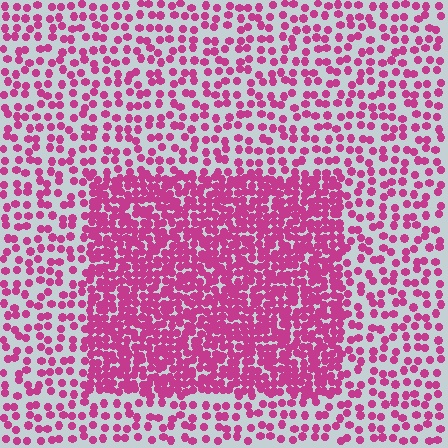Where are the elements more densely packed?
The elements are more densely packed inside the rectangle boundary.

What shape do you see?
I see a rectangle.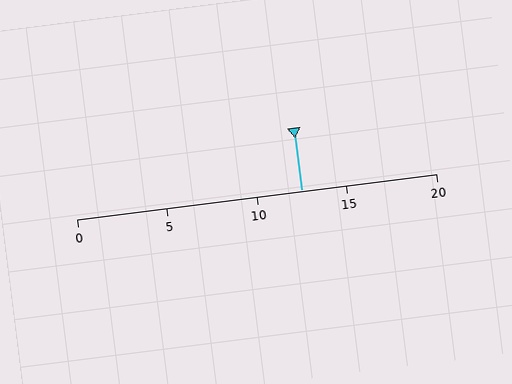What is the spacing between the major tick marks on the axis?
The major ticks are spaced 5 apart.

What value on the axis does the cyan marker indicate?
The marker indicates approximately 12.5.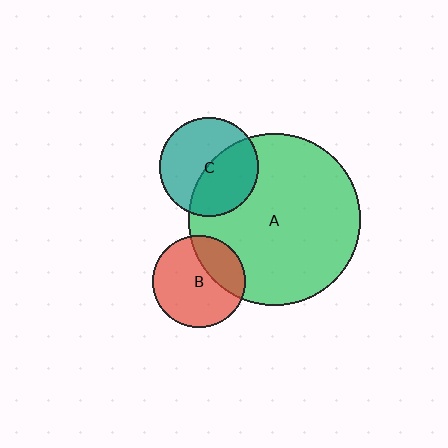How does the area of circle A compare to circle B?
Approximately 3.5 times.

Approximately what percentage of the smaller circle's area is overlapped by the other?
Approximately 30%.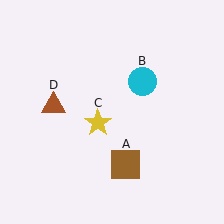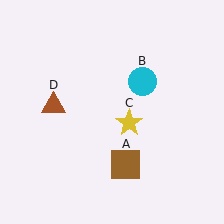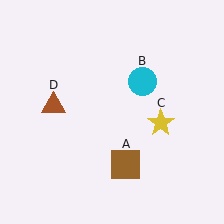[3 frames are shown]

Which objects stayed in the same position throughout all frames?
Brown square (object A) and cyan circle (object B) and brown triangle (object D) remained stationary.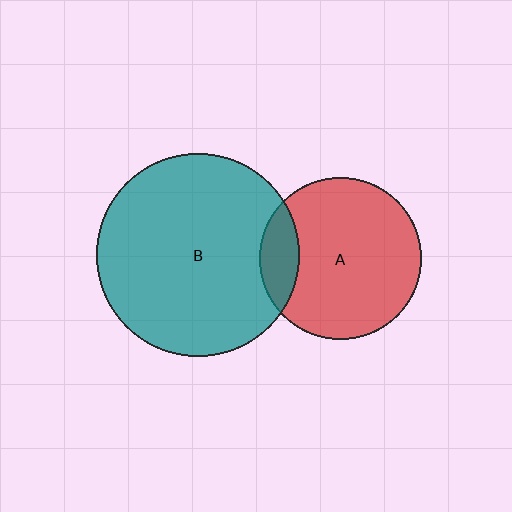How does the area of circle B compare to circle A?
Approximately 1.6 times.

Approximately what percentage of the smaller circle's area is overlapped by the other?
Approximately 15%.